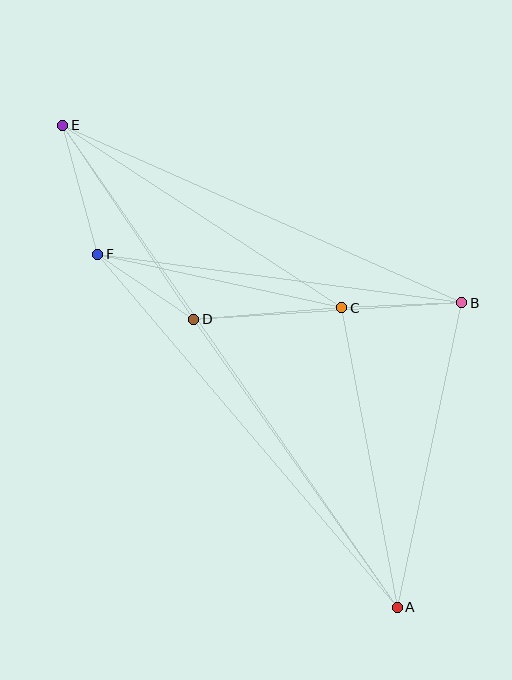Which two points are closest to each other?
Points D and F are closest to each other.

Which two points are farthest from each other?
Points A and E are farthest from each other.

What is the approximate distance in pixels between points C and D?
The distance between C and D is approximately 148 pixels.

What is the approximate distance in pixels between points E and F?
The distance between E and F is approximately 134 pixels.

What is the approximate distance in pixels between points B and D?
The distance between B and D is approximately 268 pixels.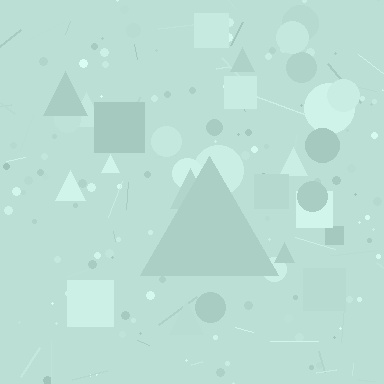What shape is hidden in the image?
A triangle is hidden in the image.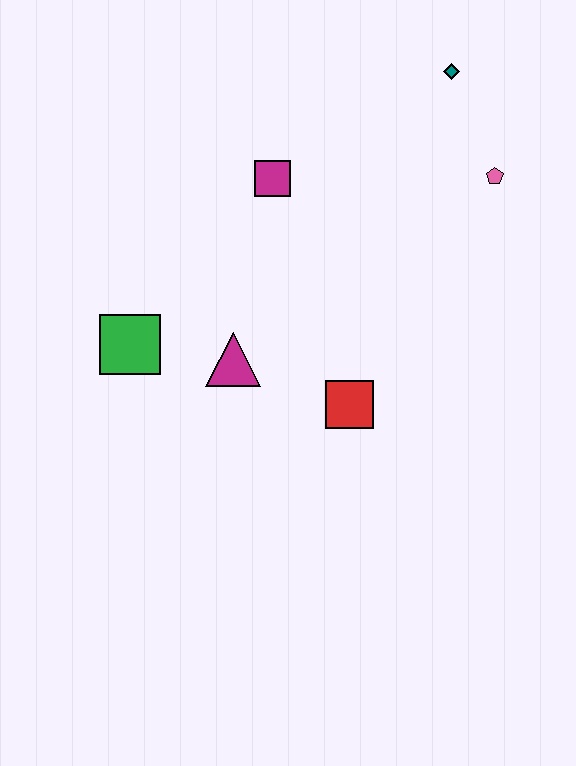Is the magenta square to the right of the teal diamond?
No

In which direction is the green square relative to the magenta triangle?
The green square is to the left of the magenta triangle.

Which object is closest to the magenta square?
The magenta triangle is closest to the magenta square.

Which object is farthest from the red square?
The teal diamond is farthest from the red square.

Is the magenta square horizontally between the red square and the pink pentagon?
No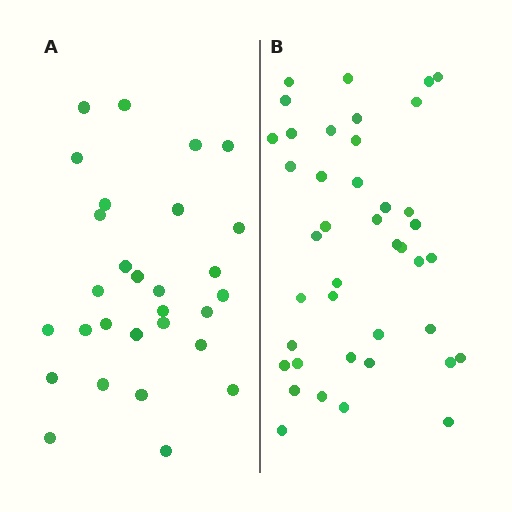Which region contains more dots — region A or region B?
Region B (the right region) has more dots.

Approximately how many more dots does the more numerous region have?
Region B has roughly 12 or so more dots than region A.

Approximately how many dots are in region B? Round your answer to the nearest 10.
About 40 dots. (The exact count is 41, which rounds to 40.)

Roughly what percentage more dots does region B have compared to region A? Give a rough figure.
About 40% more.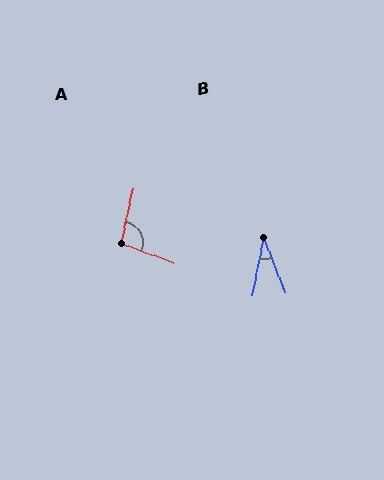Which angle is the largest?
A, at approximately 97 degrees.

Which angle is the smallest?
B, at approximately 32 degrees.